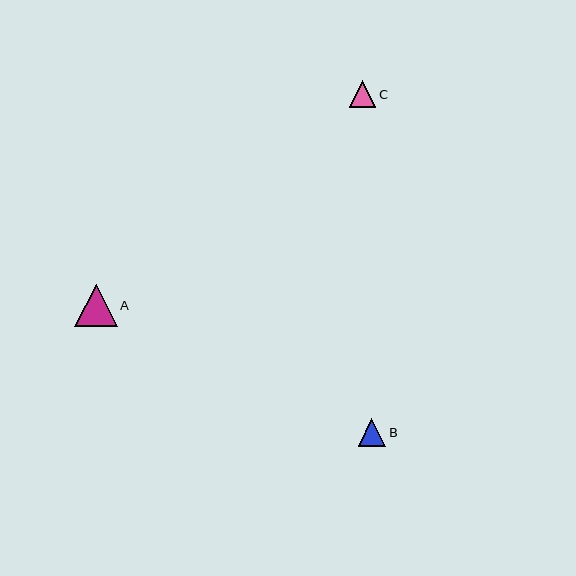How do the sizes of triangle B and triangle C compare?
Triangle B and triangle C are approximately the same size.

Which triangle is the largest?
Triangle A is the largest with a size of approximately 42 pixels.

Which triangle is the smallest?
Triangle C is the smallest with a size of approximately 27 pixels.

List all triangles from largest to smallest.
From largest to smallest: A, B, C.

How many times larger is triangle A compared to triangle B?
Triangle A is approximately 1.5 times the size of triangle B.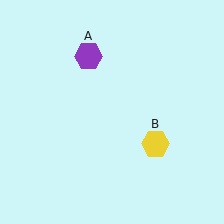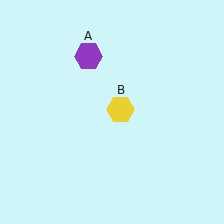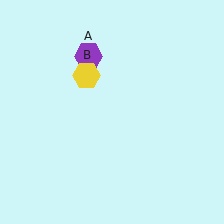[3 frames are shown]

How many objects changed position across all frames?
1 object changed position: yellow hexagon (object B).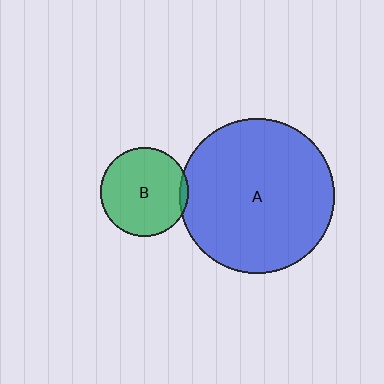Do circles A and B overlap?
Yes.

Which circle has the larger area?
Circle A (blue).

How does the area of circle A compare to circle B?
Approximately 3.1 times.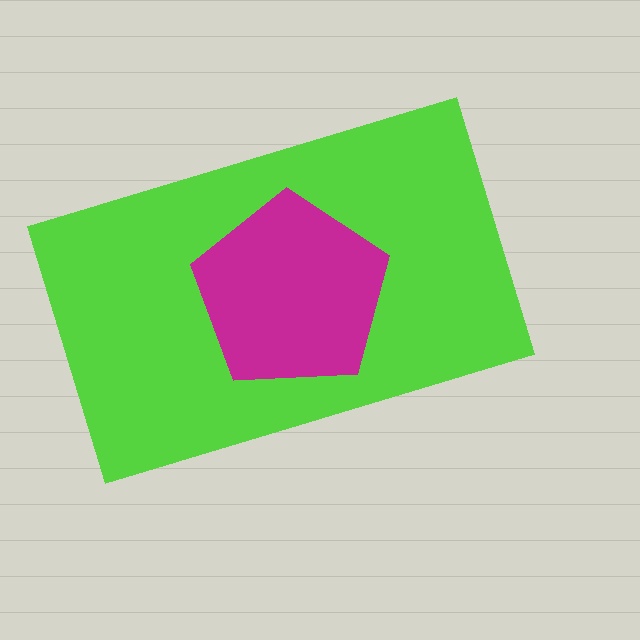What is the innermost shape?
The magenta pentagon.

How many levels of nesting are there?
2.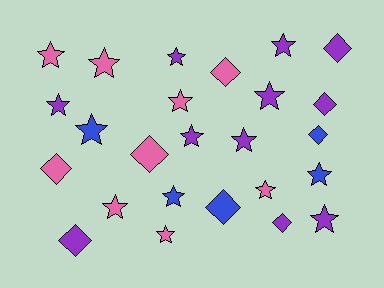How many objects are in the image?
There are 25 objects.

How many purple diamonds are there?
There are 4 purple diamonds.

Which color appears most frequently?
Purple, with 11 objects.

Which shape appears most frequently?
Star, with 16 objects.